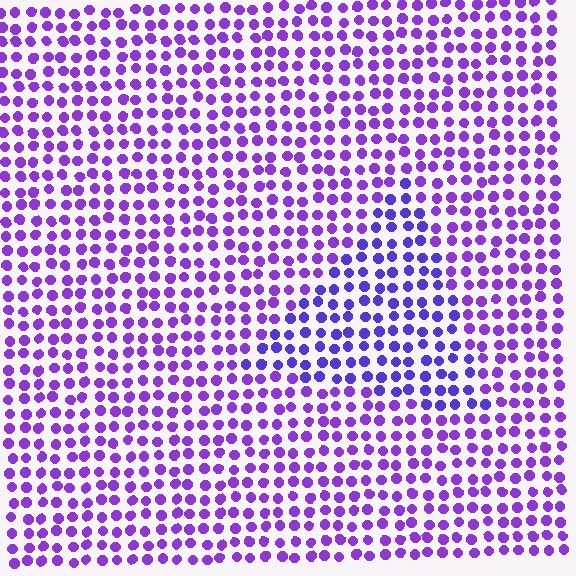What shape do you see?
I see a triangle.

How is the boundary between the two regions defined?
The boundary is defined purely by a slight shift in hue (about 23 degrees). Spacing, size, and orientation are identical on both sides.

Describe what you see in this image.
The image is filled with small purple elements in a uniform arrangement. A triangle-shaped region is visible where the elements are tinted to a slightly different hue, forming a subtle color boundary.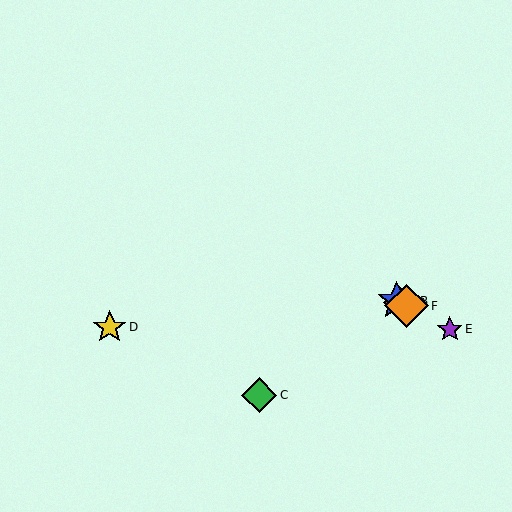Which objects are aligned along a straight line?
Objects A, B, E, F are aligned along a straight line.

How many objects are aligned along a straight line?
4 objects (A, B, E, F) are aligned along a straight line.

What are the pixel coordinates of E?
Object E is at (450, 329).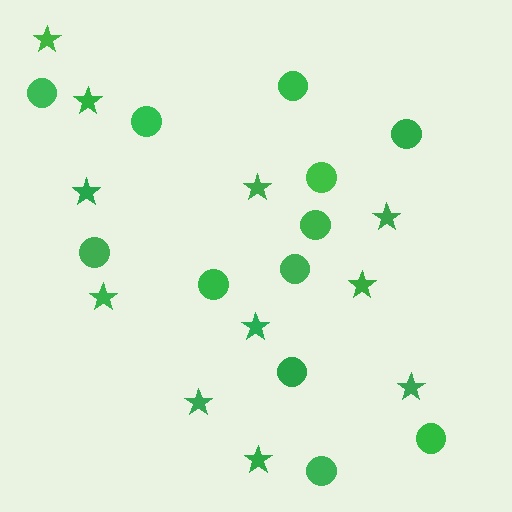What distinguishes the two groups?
There are 2 groups: one group of stars (11) and one group of circles (12).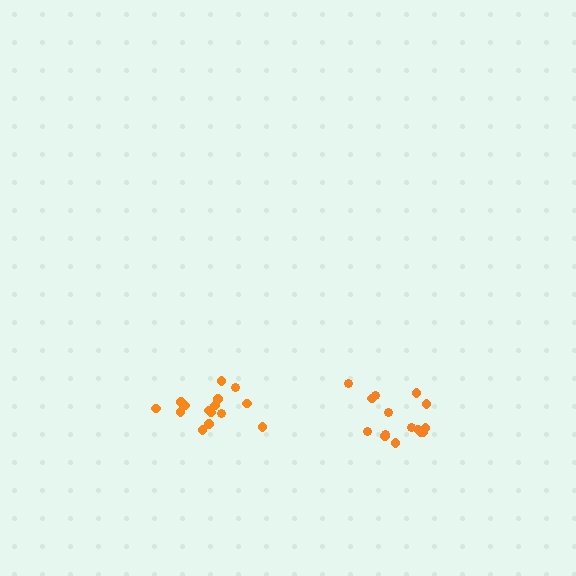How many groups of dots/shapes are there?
There are 2 groups.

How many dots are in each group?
Group 1: 15 dots, Group 2: 15 dots (30 total).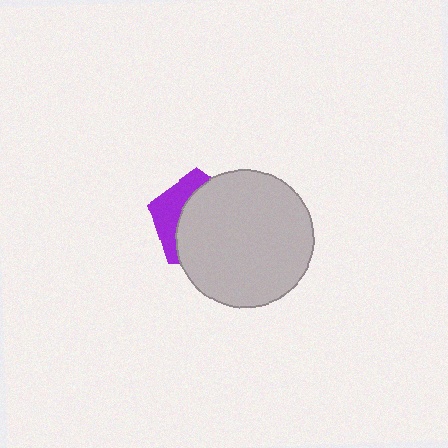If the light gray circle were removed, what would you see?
You would see the complete purple pentagon.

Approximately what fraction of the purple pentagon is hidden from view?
Roughly 68% of the purple pentagon is hidden behind the light gray circle.